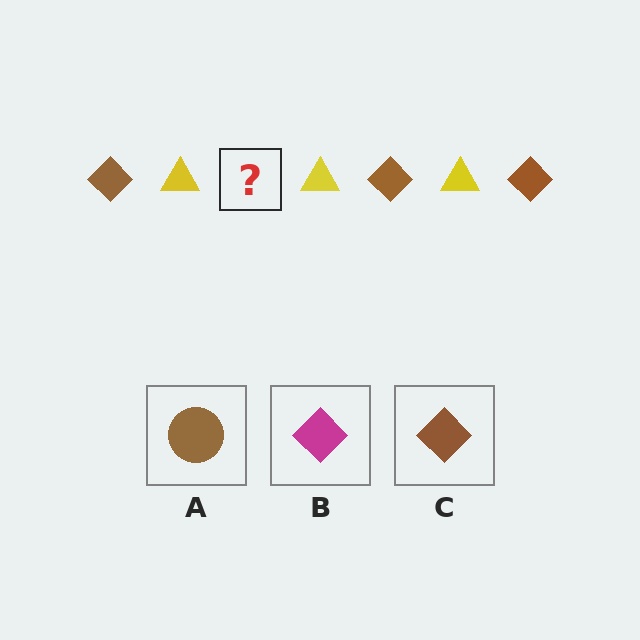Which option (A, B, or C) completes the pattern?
C.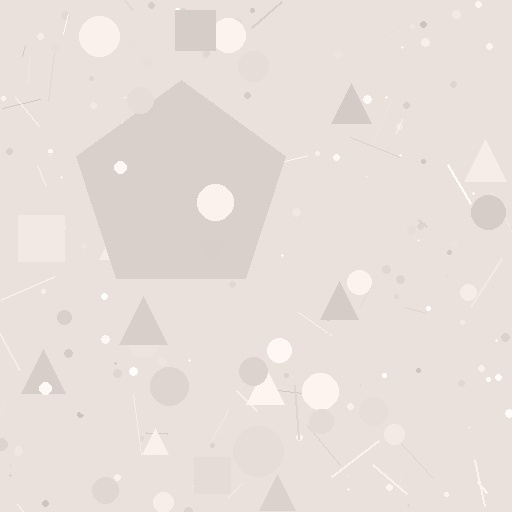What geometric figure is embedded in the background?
A pentagon is embedded in the background.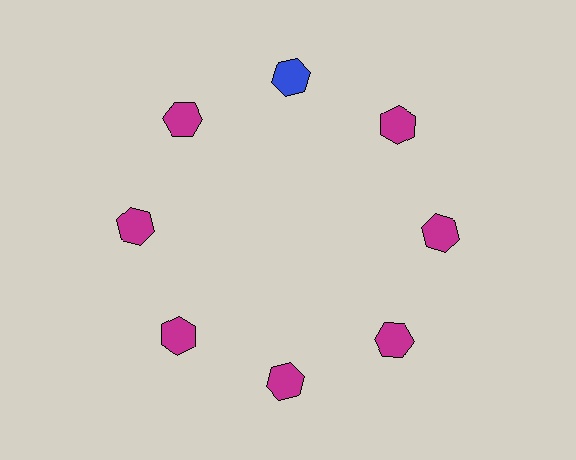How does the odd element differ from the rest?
It has a different color: blue instead of magenta.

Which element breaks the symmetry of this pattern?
The blue hexagon at roughly the 12 o'clock position breaks the symmetry. All other shapes are magenta hexagons.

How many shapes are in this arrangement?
There are 8 shapes arranged in a ring pattern.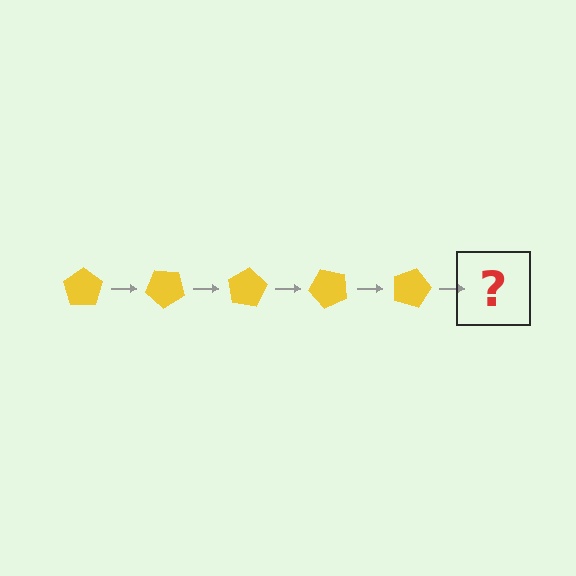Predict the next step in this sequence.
The next step is a yellow pentagon rotated 200 degrees.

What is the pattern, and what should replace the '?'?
The pattern is that the pentagon rotates 40 degrees each step. The '?' should be a yellow pentagon rotated 200 degrees.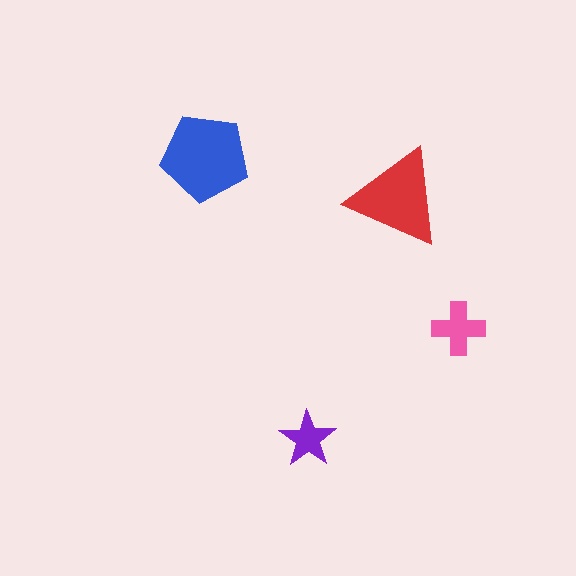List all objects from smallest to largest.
The purple star, the pink cross, the red triangle, the blue pentagon.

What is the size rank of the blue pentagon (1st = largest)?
1st.